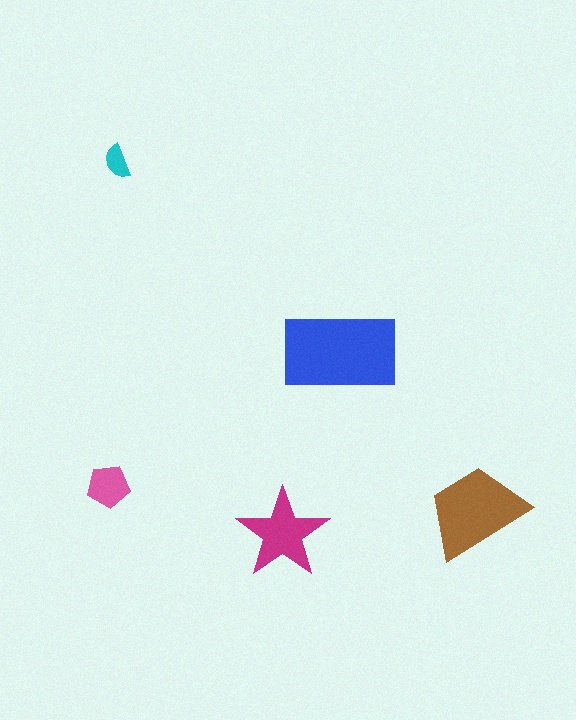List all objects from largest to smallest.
The blue rectangle, the brown trapezoid, the magenta star, the pink pentagon, the cyan semicircle.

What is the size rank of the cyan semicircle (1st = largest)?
5th.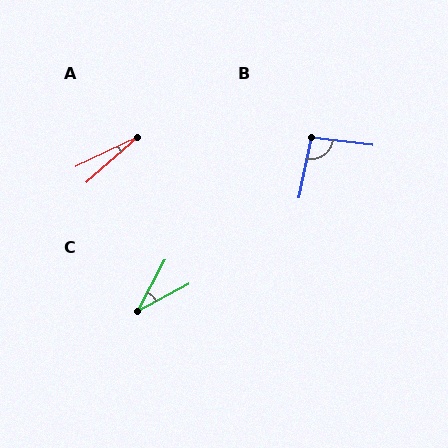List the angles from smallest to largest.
A (16°), C (34°), B (94°).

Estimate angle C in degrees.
Approximately 34 degrees.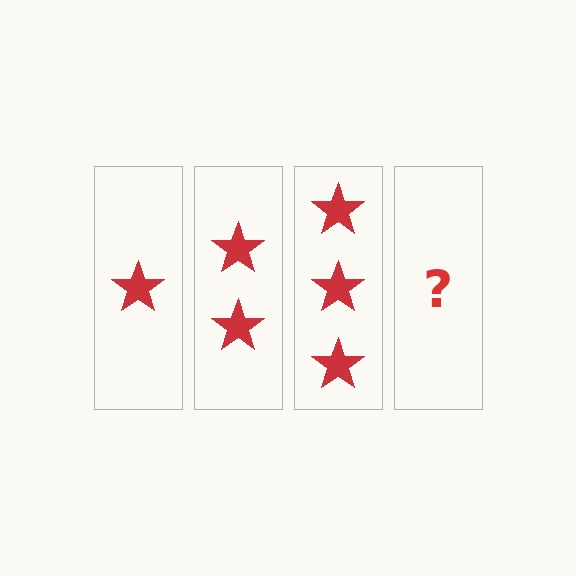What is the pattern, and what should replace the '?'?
The pattern is that each step adds one more star. The '?' should be 4 stars.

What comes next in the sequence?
The next element should be 4 stars.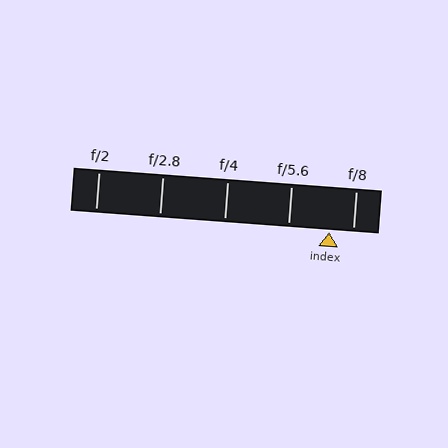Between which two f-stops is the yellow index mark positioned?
The index mark is between f/5.6 and f/8.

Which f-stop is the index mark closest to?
The index mark is closest to f/8.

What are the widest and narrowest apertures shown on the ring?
The widest aperture shown is f/2 and the narrowest is f/8.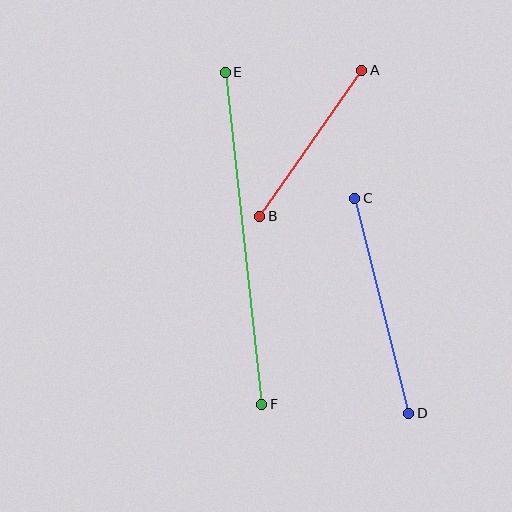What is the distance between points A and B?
The distance is approximately 178 pixels.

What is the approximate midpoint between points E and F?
The midpoint is at approximately (244, 238) pixels.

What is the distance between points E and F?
The distance is approximately 334 pixels.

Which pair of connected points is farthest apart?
Points E and F are farthest apart.